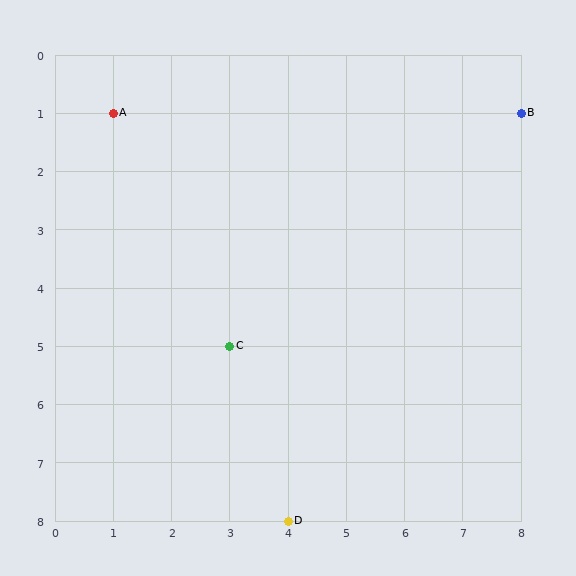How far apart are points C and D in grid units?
Points C and D are 1 column and 3 rows apart (about 3.2 grid units diagonally).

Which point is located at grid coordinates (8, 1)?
Point B is at (8, 1).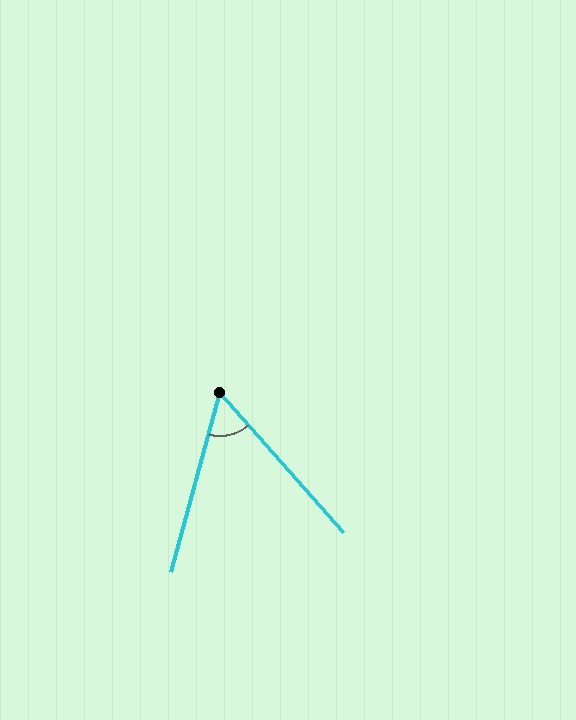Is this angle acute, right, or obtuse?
It is acute.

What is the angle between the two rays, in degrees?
Approximately 57 degrees.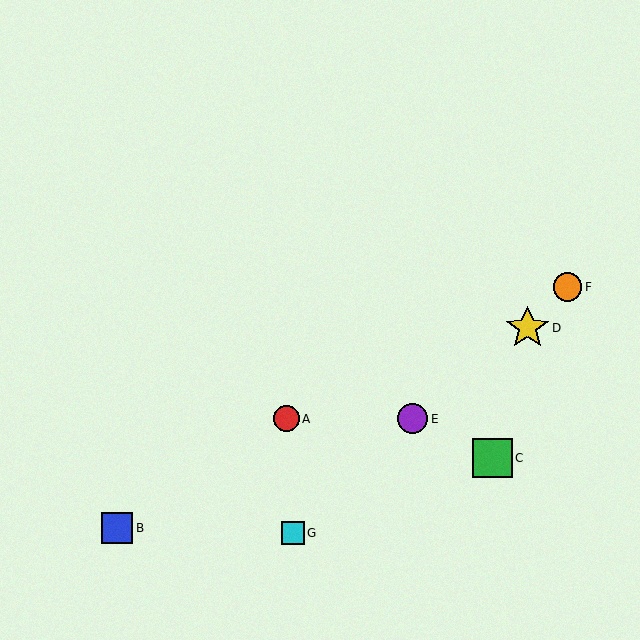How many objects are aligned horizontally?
2 objects (A, E) are aligned horizontally.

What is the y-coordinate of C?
Object C is at y≈458.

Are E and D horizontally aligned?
No, E is at y≈419 and D is at y≈328.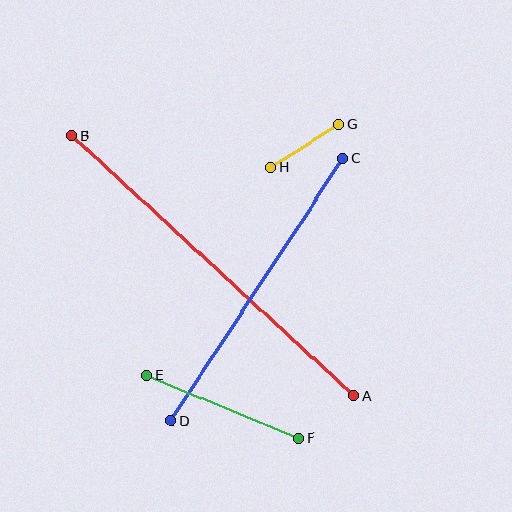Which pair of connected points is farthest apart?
Points A and B are farthest apart.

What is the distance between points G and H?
The distance is approximately 80 pixels.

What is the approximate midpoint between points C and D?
The midpoint is at approximately (257, 290) pixels.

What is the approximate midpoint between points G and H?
The midpoint is at approximately (305, 146) pixels.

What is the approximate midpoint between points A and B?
The midpoint is at approximately (213, 266) pixels.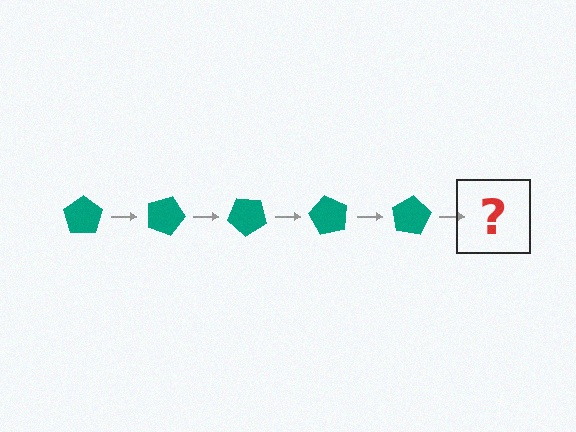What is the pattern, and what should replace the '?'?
The pattern is that the pentagon rotates 20 degrees each step. The '?' should be a teal pentagon rotated 100 degrees.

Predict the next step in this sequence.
The next step is a teal pentagon rotated 100 degrees.